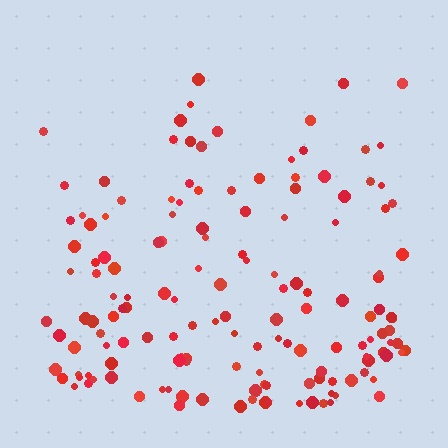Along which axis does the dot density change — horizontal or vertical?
Vertical.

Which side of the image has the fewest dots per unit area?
The top.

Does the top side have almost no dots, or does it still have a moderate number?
Still a moderate number, just noticeably fewer than the bottom.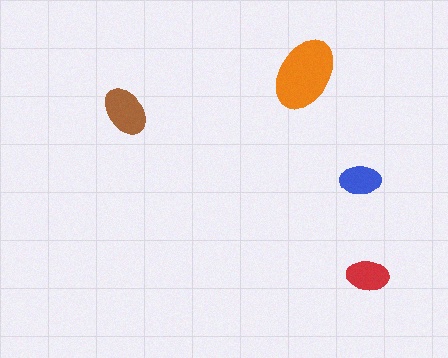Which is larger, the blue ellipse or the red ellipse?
The red one.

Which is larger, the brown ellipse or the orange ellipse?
The orange one.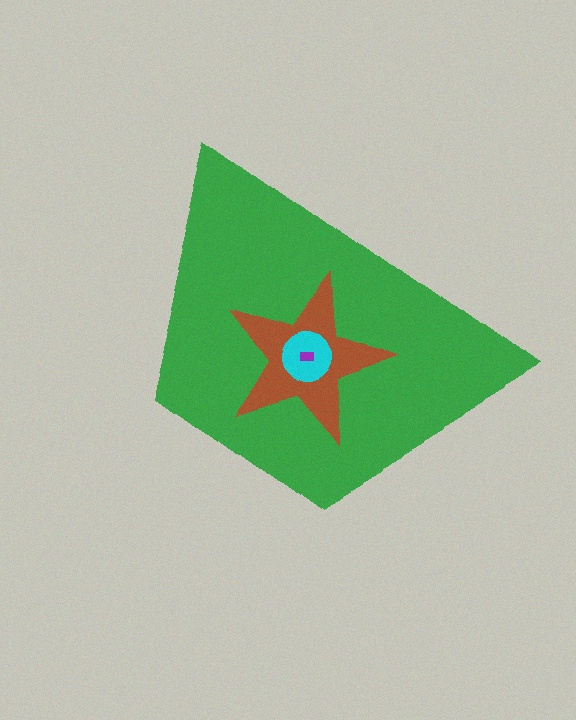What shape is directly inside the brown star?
The cyan circle.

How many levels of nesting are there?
4.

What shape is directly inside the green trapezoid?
The brown star.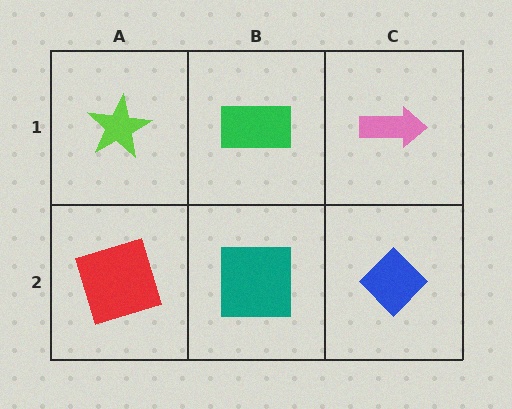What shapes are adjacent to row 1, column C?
A blue diamond (row 2, column C), a green rectangle (row 1, column B).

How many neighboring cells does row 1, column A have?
2.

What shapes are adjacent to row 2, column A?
A lime star (row 1, column A), a teal square (row 2, column B).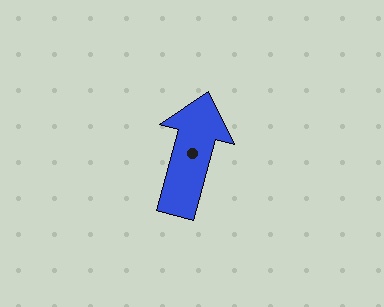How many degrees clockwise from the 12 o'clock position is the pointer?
Approximately 15 degrees.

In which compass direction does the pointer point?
North.